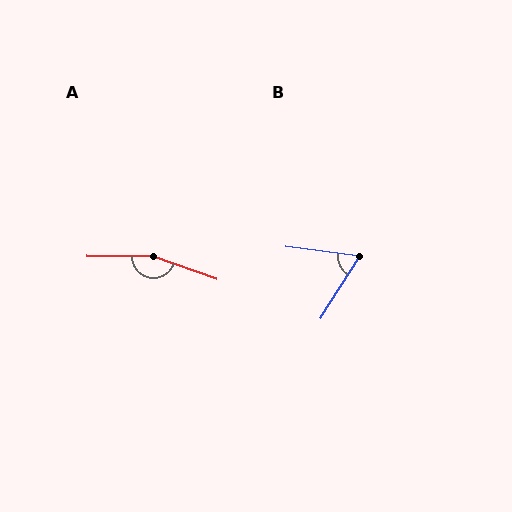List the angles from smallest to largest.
B (65°), A (162°).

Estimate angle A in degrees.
Approximately 162 degrees.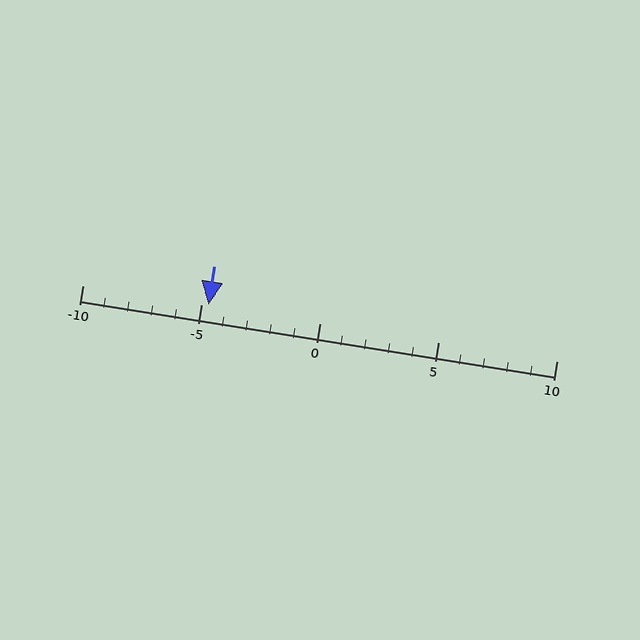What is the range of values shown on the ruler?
The ruler shows values from -10 to 10.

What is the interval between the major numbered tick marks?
The major tick marks are spaced 5 units apart.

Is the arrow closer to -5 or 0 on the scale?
The arrow is closer to -5.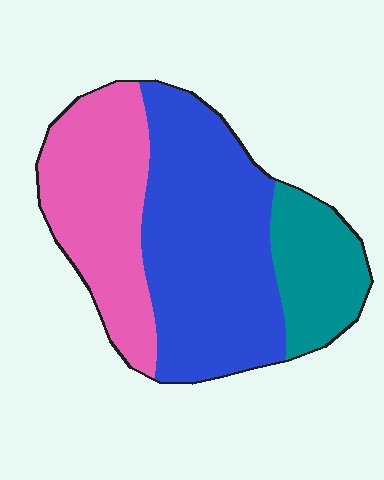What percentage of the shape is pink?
Pink covers 33% of the shape.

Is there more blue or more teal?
Blue.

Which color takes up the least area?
Teal, at roughly 20%.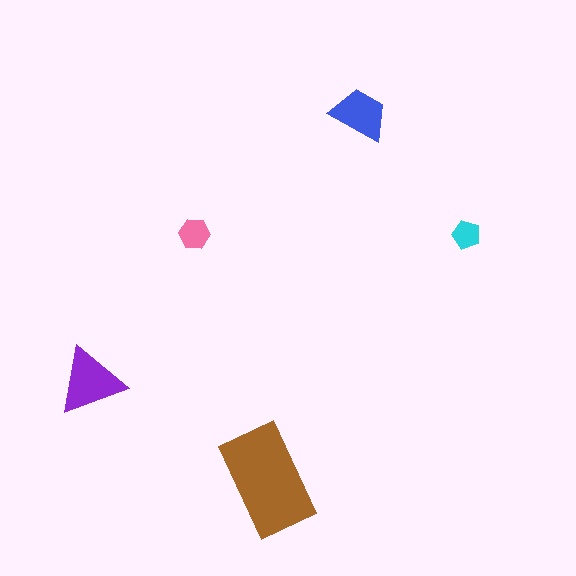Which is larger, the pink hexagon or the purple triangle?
The purple triangle.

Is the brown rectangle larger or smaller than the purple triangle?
Larger.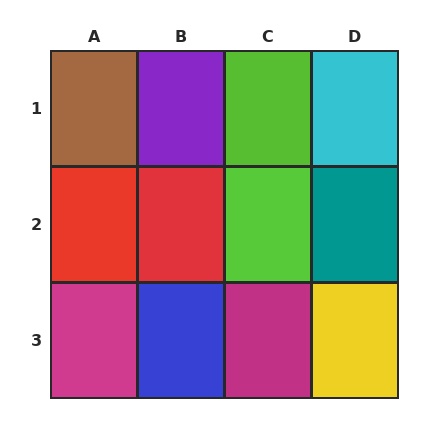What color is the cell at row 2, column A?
Red.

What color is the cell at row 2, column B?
Red.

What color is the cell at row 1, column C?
Lime.